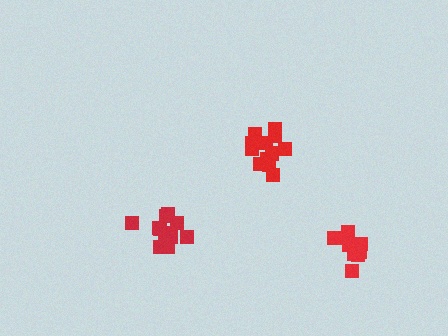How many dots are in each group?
Group 1: 13 dots, Group 2: 9 dots, Group 3: 13 dots (35 total).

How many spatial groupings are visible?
There are 3 spatial groupings.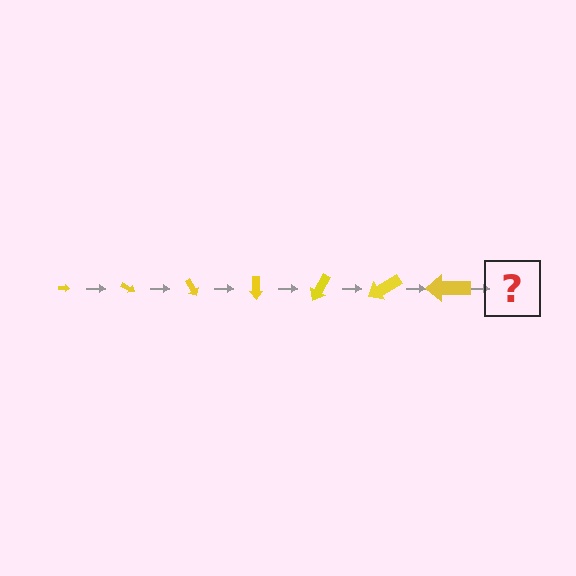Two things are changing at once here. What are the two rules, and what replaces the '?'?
The two rules are that the arrow grows larger each step and it rotates 30 degrees each step. The '?' should be an arrow, larger than the previous one and rotated 210 degrees from the start.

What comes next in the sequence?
The next element should be an arrow, larger than the previous one and rotated 210 degrees from the start.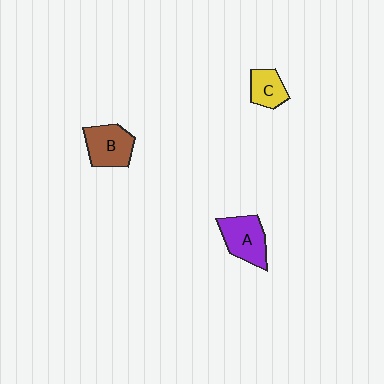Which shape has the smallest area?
Shape C (yellow).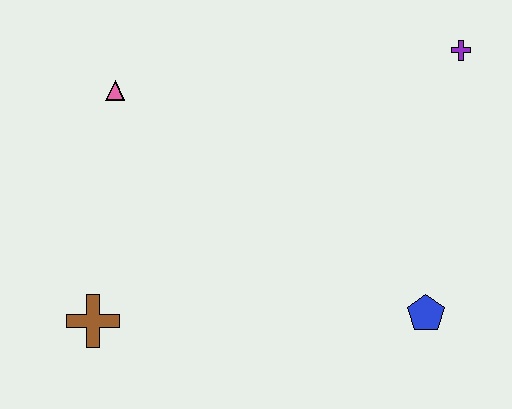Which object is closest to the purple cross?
The blue pentagon is closest to the purple cross.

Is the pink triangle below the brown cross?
No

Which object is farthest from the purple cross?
The brown cross is farthest from the purple cross.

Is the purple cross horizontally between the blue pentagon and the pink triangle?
No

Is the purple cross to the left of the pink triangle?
No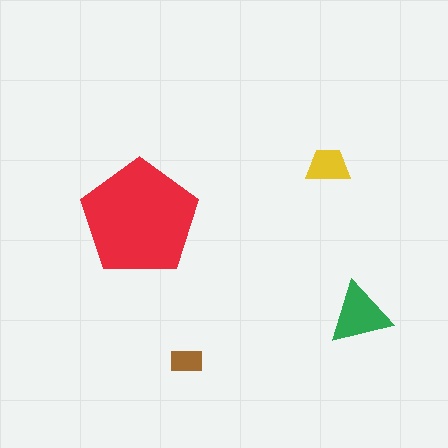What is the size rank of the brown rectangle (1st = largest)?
4th.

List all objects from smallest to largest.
The brown rectangle, the yellow trapezoid, the green triangle, the red pentagon.